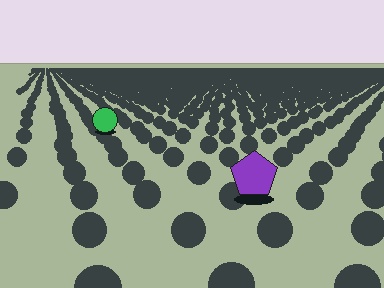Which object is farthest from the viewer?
The green circle is farthest from the viewer. It appears smaller and the ground texture around it is denser.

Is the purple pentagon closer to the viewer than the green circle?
Yes. The purple pentagon is closer — you can tell from the texture gradient: the ground texture is coarser near it.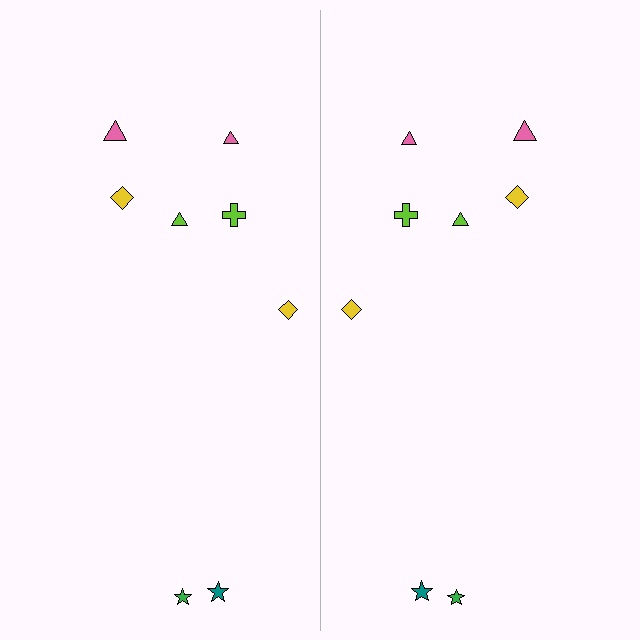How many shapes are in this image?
There are 16 shapes in this image.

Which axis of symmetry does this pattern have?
The pattern has a vertical axis of symmetry running through the center of the image.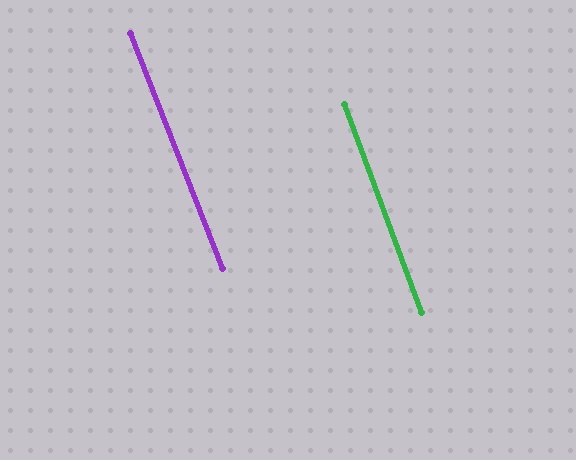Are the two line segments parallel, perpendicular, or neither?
Parallel — their directions differ by only 0.7°.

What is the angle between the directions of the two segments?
Approximately 1 degree.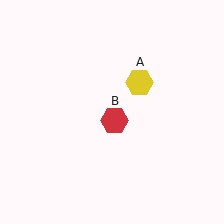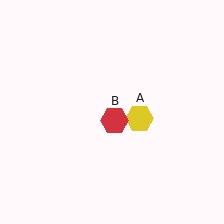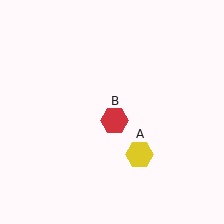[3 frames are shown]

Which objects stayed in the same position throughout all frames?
Red hexagon (object B) remained stationary.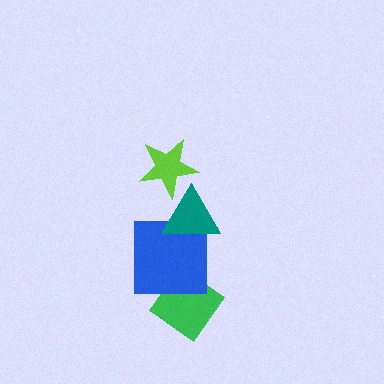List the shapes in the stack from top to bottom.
From top to bottom: the lime star, the teal triangle, the blue square, the green diamond.